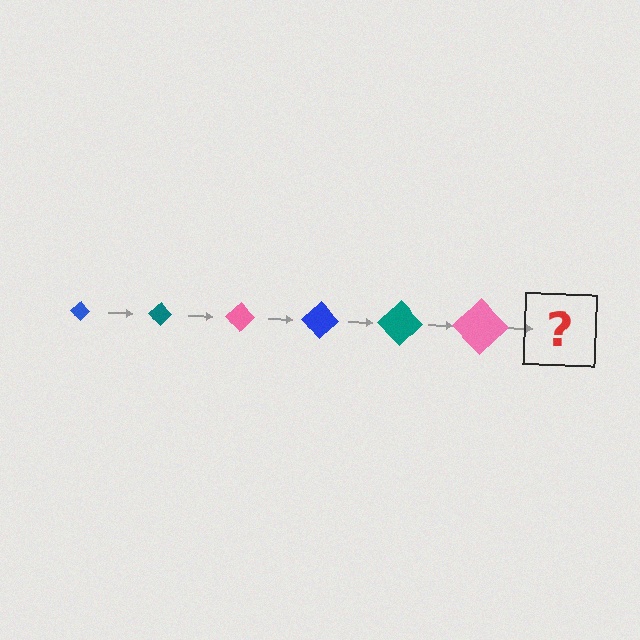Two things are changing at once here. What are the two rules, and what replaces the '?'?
The two rules are that the diamond grows larger each step and the color cycles through blue, teal, and pink. The '?' should be a blue diamond, larger than the previous one.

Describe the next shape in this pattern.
It should be a blue diamond, larger than the previous one.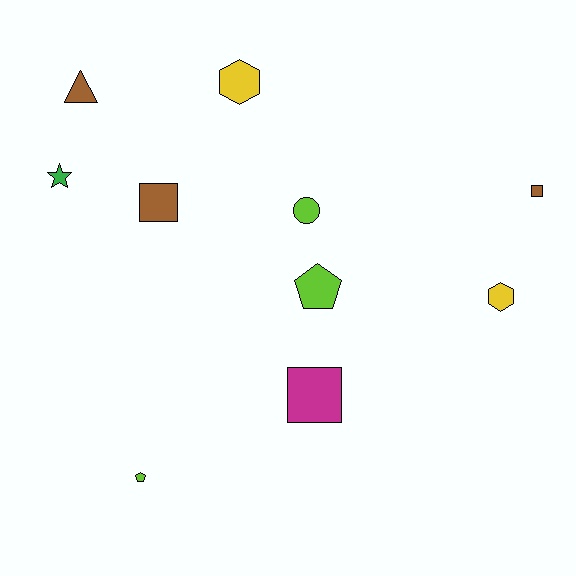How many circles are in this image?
There is 1 circle.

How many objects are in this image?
There are 10 objects.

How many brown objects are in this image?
There are 3 brown objects.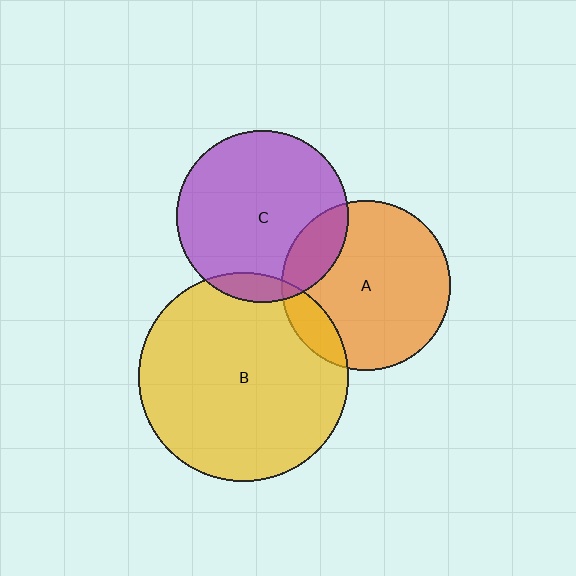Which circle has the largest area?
Circle B (yellow).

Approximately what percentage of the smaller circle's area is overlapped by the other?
Approximately 10%.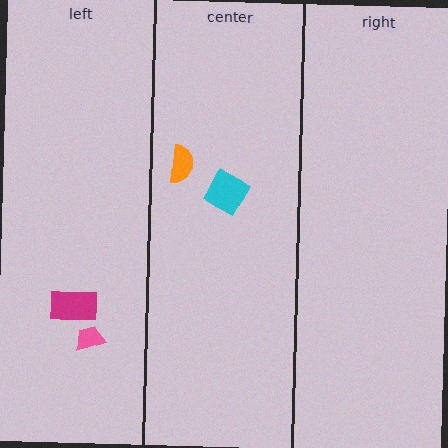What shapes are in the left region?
The pink trapezoid, the magenta rectangle.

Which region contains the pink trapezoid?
The left region.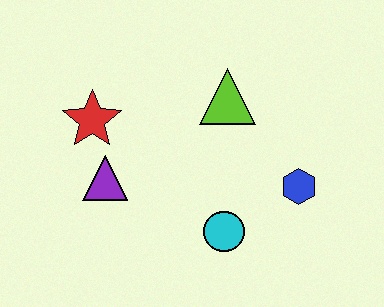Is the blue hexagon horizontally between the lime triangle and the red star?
No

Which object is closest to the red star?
The purple triangle is closest to the red star.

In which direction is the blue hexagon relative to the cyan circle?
The blue hexagon is to the right of the cyan circle.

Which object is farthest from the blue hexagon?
The red star is farthest from the blue hexagon.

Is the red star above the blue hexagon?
Yes